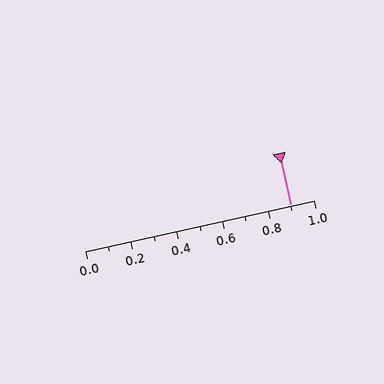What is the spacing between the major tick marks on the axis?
The major ticks are spaced 0.2 apart.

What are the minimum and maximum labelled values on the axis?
The axis runs from 0.0 to 1.0.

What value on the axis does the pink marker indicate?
The marker indicates approximately 0.9.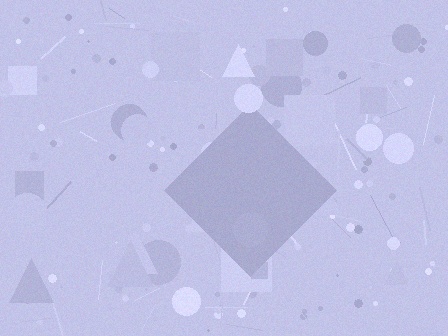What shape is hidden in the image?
A diamond is hidden in the image.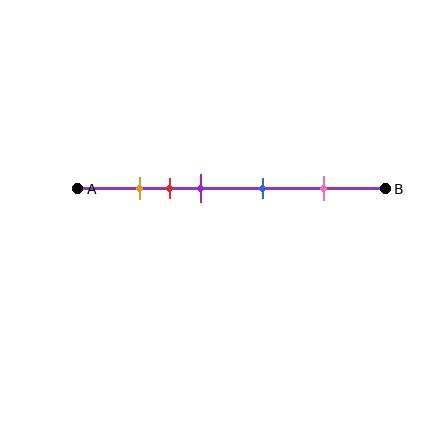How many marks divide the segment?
There are 5 marks dividing the segment.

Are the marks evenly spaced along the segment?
No, the marks are not evenly spaced.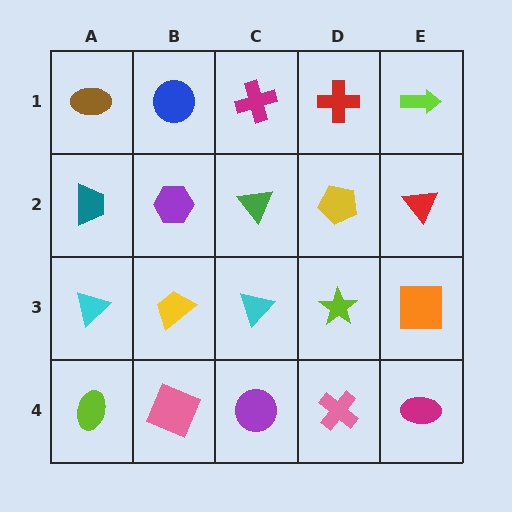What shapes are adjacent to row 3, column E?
A red triangle (row 2, column E), a magenta ellipse (row 4, column E), a lime star (row 3, column D).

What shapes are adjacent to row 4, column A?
A cyan triangle (row 3, column A), a pink square (row 4, column B).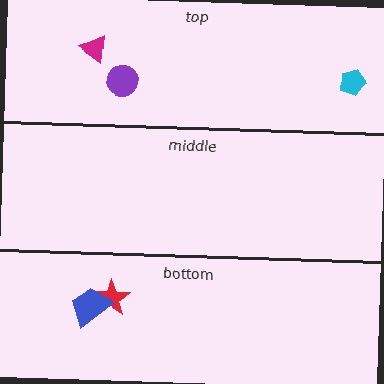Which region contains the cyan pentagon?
The top region.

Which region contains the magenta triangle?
The top region.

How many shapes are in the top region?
3.